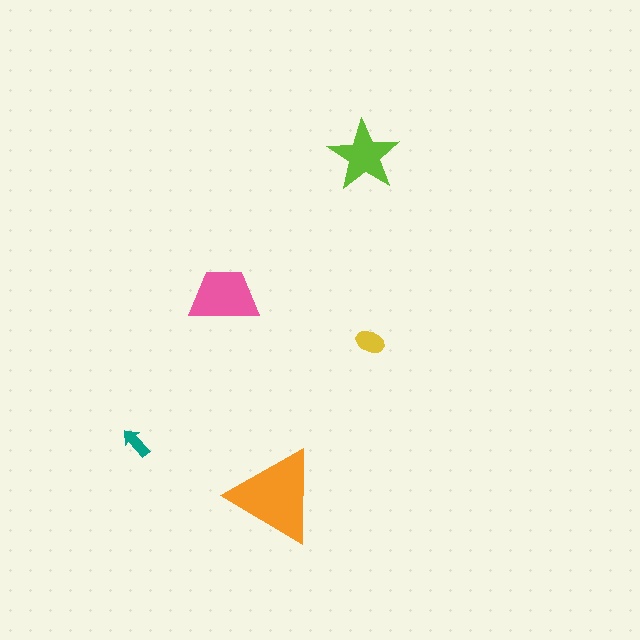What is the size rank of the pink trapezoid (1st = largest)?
2nd.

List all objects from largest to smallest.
The orange triangle, the pink trapezoid, the lime star, the yellow ellipse, the teal arrow.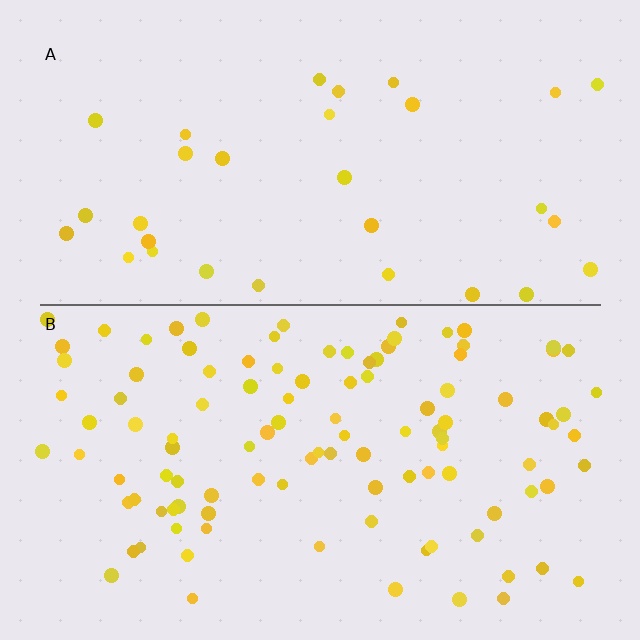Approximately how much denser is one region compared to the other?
Approximately 3.4× — region B over region A.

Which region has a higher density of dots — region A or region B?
B (the bottom).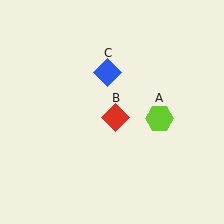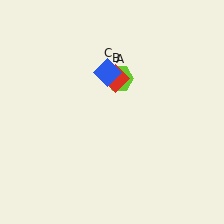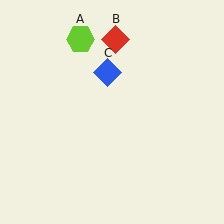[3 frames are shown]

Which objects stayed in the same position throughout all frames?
Blue diamond (object C) remained stationary.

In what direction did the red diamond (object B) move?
The red diamond (object B) moved up.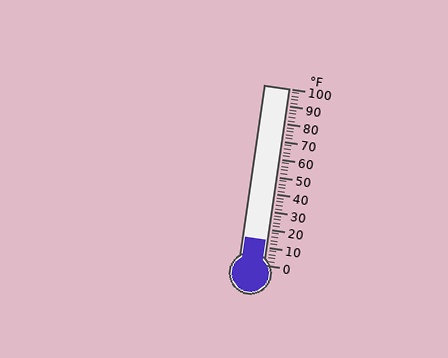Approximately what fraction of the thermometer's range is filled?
The thermometer is filled to approximately 15% of its range.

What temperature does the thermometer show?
The thermometer shows approximately 14°F.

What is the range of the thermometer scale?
The thermometer scale ranges from 0°F to 100°F.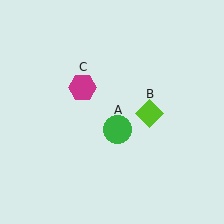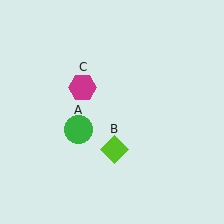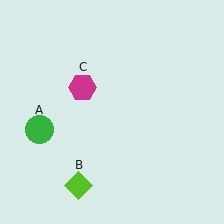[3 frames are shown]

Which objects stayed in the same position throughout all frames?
Magenta hexagon (object C) remained stationary.